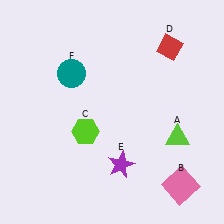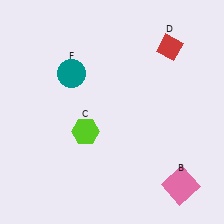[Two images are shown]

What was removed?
The purple star (E), the lime triangle (A) were removed in Image 2.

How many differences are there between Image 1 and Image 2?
There are 2 differences between the two images.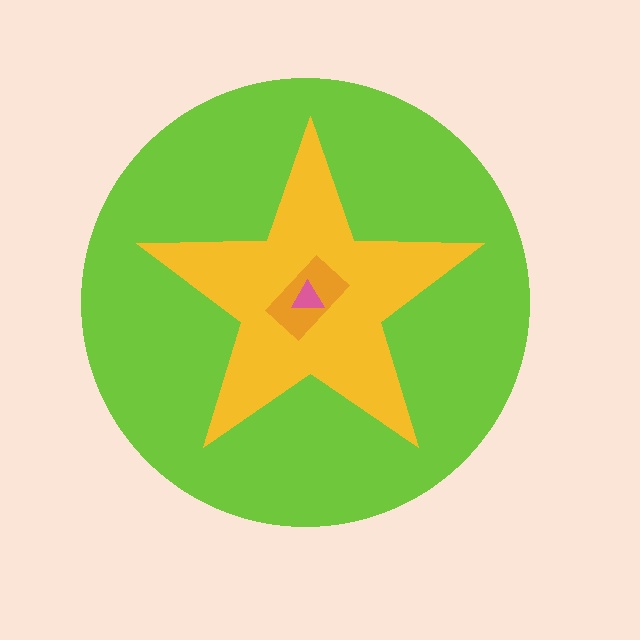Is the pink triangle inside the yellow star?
Yes.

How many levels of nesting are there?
4.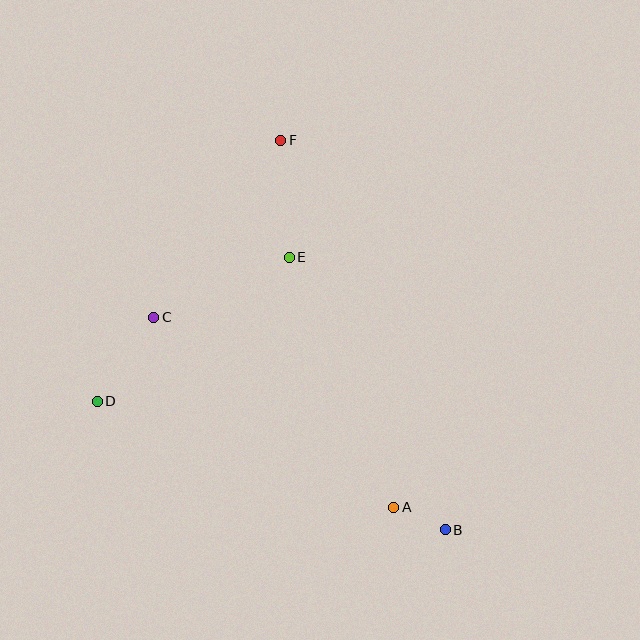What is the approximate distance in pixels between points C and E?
The distance between C and E is approximately 148 pixels.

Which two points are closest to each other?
Points A and B are closest to each other.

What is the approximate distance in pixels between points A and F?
The distance between A and F is approximately 384 pixels.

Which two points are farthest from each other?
Points B and F are farthest from each other.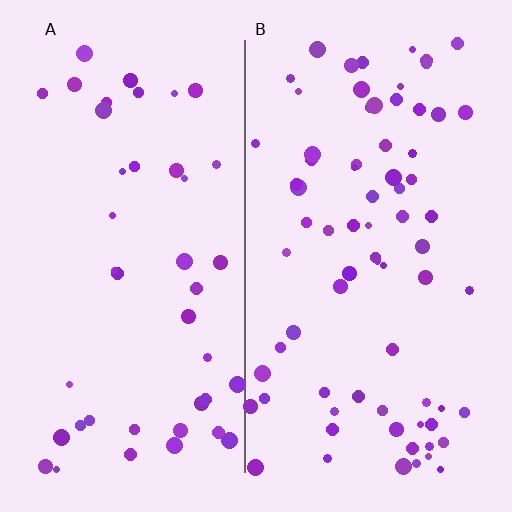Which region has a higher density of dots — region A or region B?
B (the right).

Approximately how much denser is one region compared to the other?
Approximately 1.7× — region B over region A.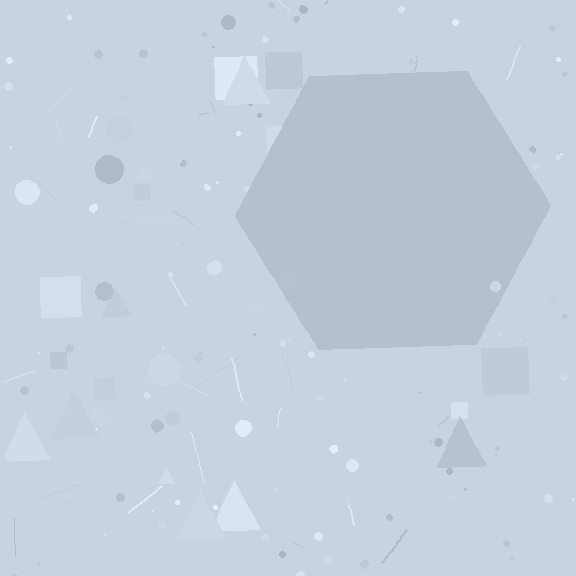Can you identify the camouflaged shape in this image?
The camouflaged shape is a hexagon.